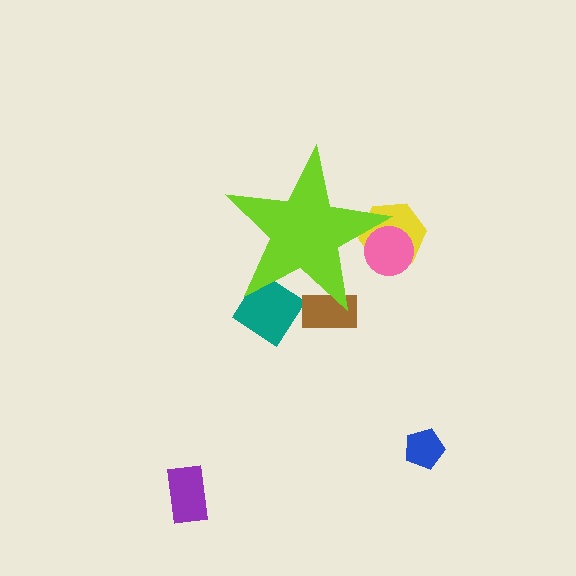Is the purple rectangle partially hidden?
No, the purple rectangle is fully visible.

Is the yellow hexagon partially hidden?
Yes, the yellow hexagon is partially hidden behind the lime star.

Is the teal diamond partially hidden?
Yes, the teal diamond is partially hidden behind the lime star.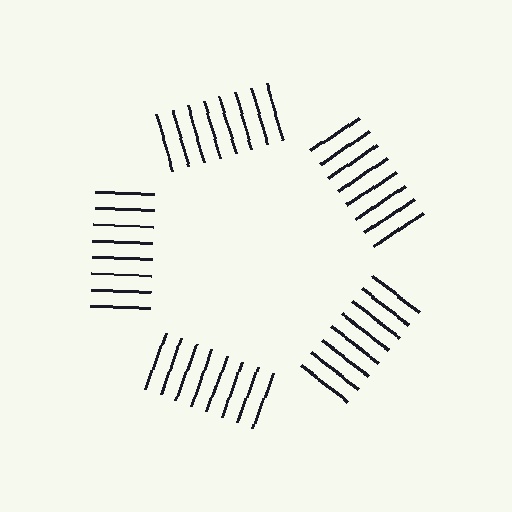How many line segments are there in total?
40 — 8 along each of the 5 edges.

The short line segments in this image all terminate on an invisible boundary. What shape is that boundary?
An illusory pentagon — the line segments terminate on its edges but no continuous stroke is drawn.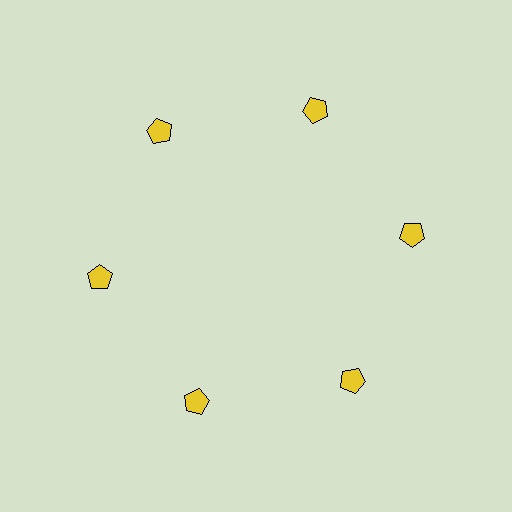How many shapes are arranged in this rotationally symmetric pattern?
There are 6 shapes, arranged in 6 groups of 1.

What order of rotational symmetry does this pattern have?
This pattern has 6-fold rotational symmetry.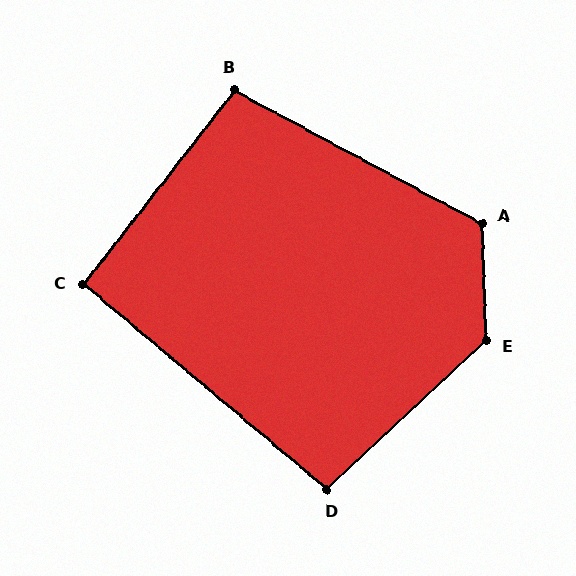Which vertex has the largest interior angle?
E, at approximately 131 degrees.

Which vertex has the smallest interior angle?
C, at approximately 92 degrees.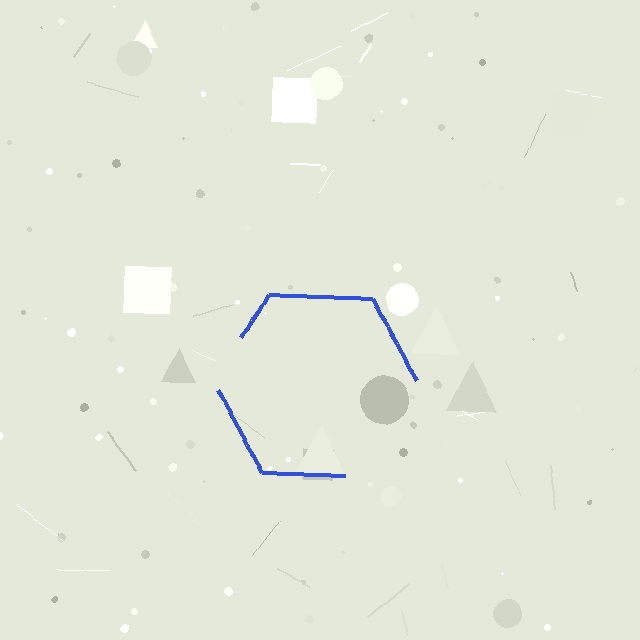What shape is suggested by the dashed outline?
The dashed outline suggests a hexagon.